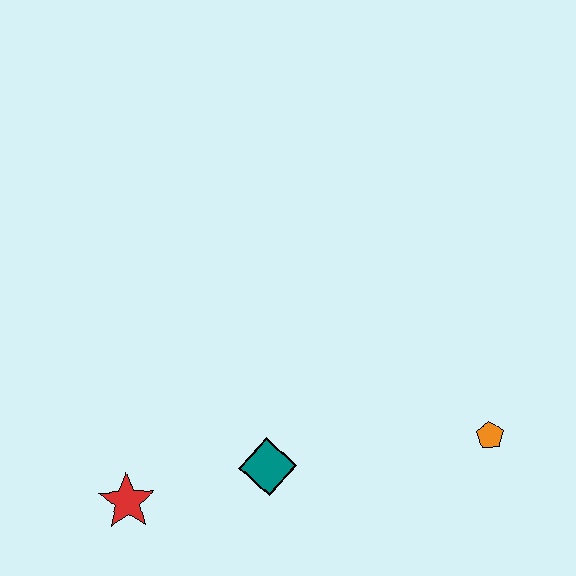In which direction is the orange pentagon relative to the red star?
The orange pentagon is to the right of the red star.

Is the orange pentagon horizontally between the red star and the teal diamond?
No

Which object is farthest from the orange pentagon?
The red star is farthest from the orange pentagon.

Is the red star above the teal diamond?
No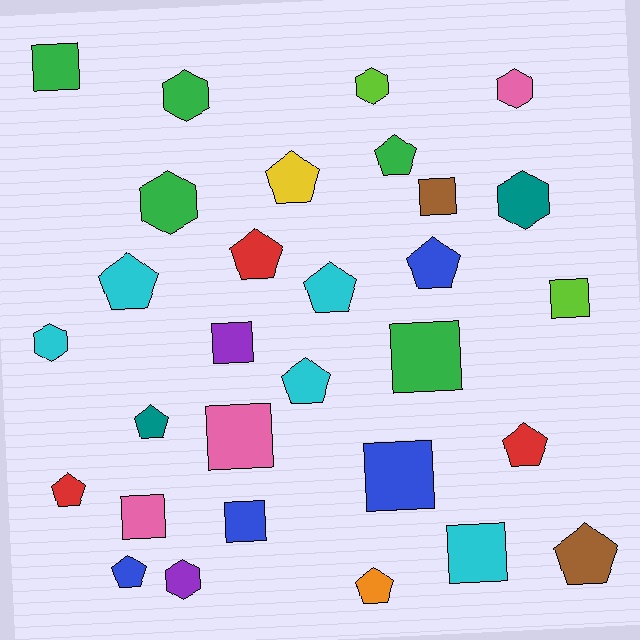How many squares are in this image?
There are 10 squares.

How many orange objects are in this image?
There is 1 orange object.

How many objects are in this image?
There are 30 objects.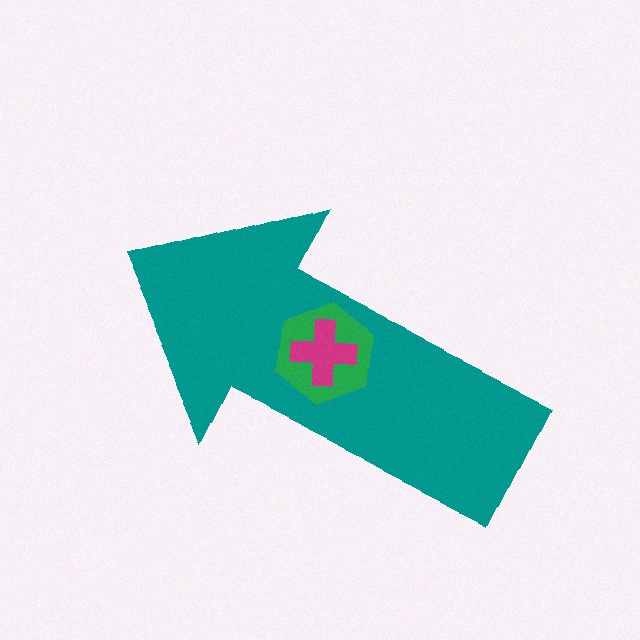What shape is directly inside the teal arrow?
The green hexagon.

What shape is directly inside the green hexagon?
The magenta cross.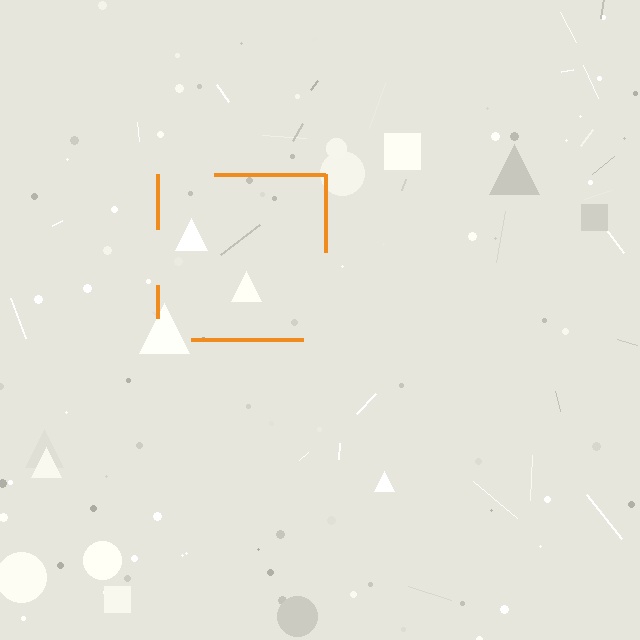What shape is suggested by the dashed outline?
The dashed outline suggests a square.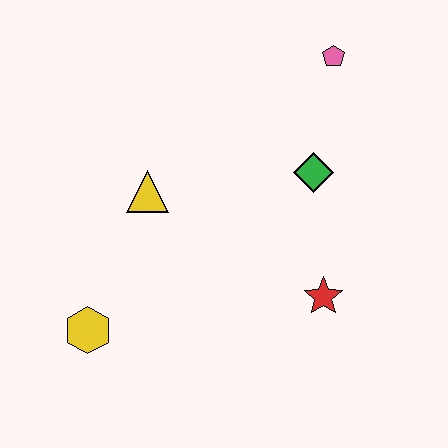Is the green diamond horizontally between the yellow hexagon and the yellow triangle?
No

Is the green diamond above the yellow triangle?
Yes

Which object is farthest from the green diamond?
The yellow hexagon is farthest from the green diamond.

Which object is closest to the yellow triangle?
The yellow hexagon is closest to the yellow triangle.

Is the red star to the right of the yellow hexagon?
Yes